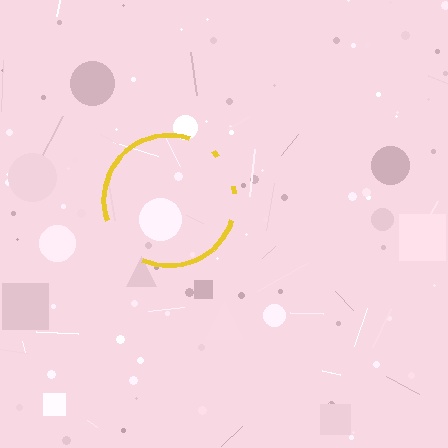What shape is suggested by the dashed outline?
The dashed outline suggests a circle.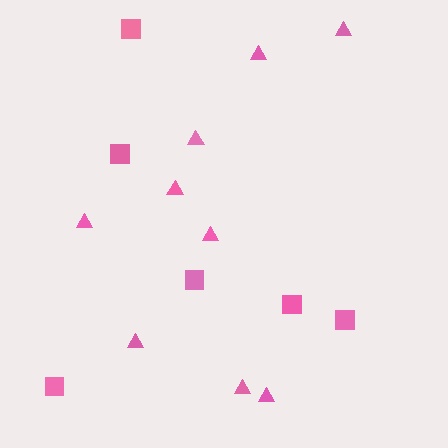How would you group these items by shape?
There are 2 groups: one group of squares (6) and one group of triangles (9).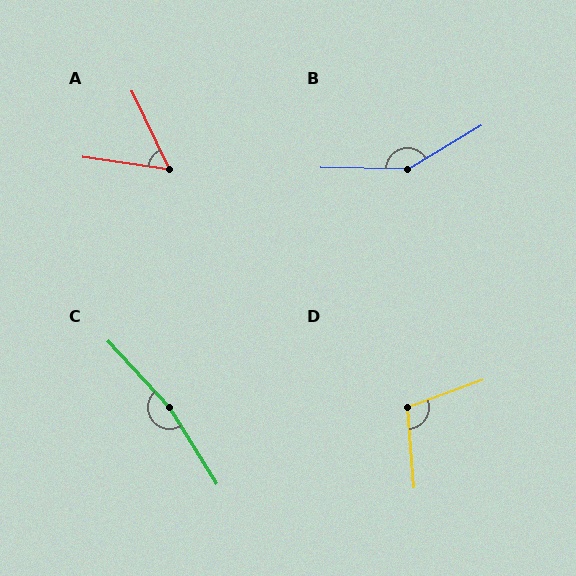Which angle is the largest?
C, at approximately 169 degrees.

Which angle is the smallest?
A, at approximately 57 degrees.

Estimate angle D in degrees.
Approximately 105 degrees.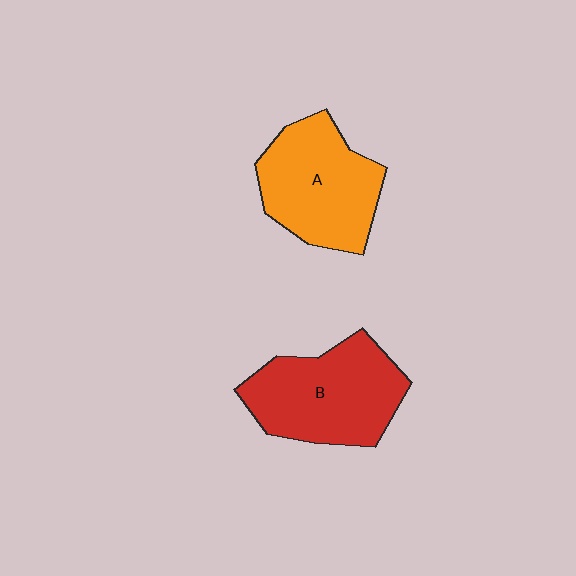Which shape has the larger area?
Shape B (red).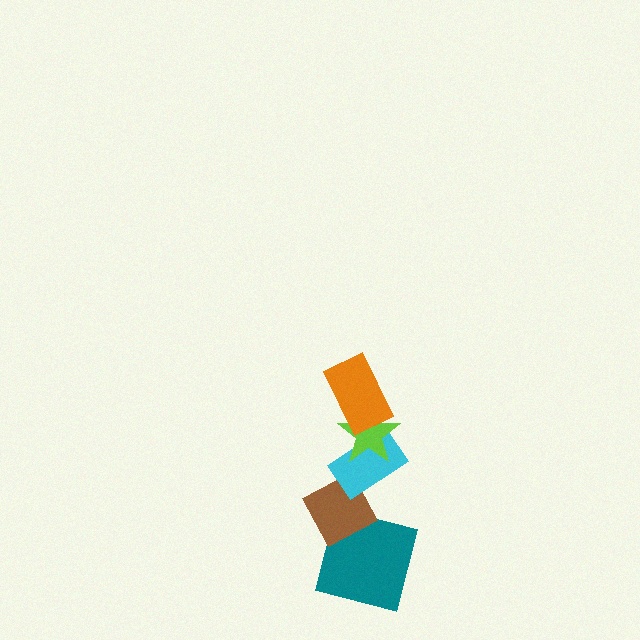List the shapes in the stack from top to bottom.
From top to bottom: the orange rectangle, the lime star, the cyan rectangle, the brown diamond, the teal square.